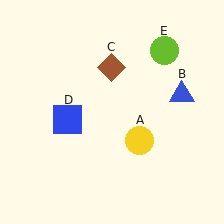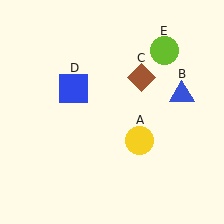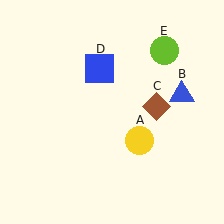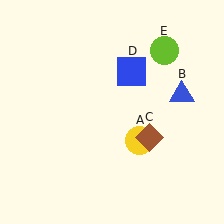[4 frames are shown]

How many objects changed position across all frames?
2 objects changed position: brown diamond (object C), blue square (object D).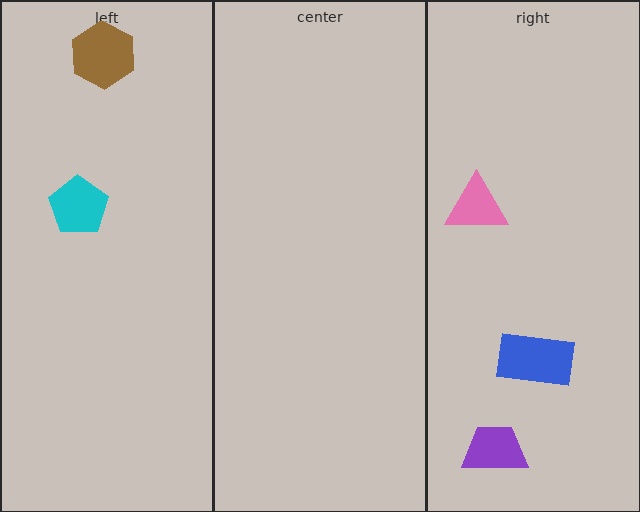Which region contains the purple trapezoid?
The right region.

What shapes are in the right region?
The pink triangle, the blue rectangle, the purple trapezoid.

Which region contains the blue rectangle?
The right region.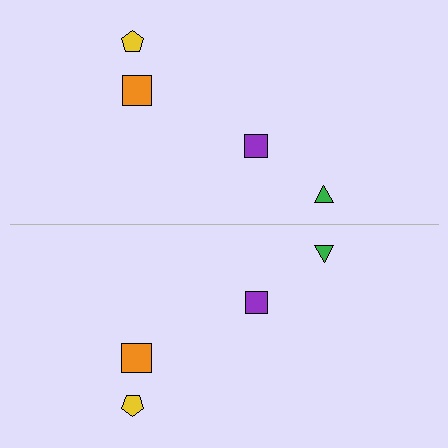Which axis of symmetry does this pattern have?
The pattern has a horizontal axis of symmetry running through the center of the image.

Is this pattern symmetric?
Yes, this pattern has bilateral (reflection) symmetry.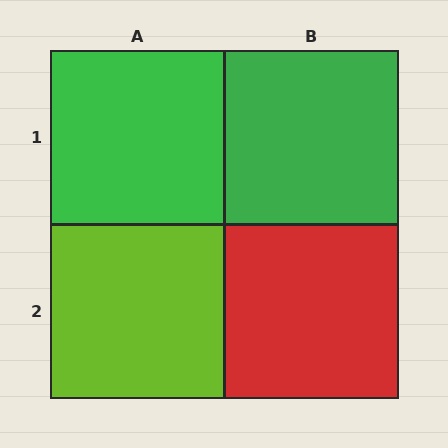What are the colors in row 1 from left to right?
Green, green.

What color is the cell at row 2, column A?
Lime.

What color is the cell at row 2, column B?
Red.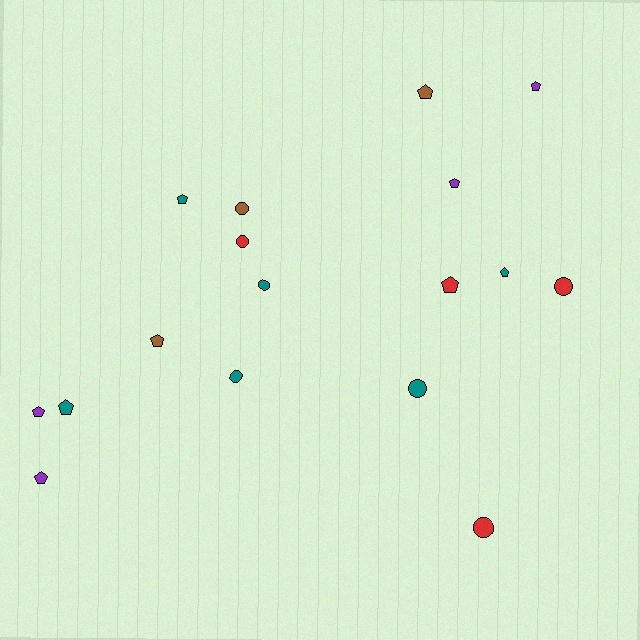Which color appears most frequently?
Teal, with 6 objects.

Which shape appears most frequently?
Pentagon, with 10 objects.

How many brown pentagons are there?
There are 2 brown pentagons.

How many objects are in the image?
There are 17 objects.